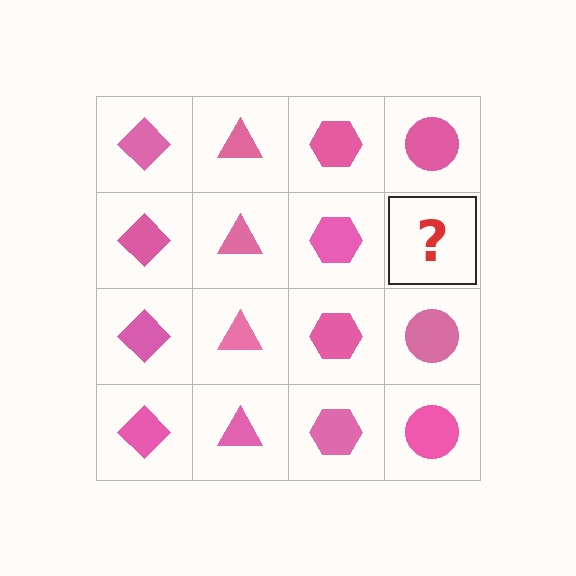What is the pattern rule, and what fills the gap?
The rule is that each column has a consistent shape. The gap should be filled with a pink circle.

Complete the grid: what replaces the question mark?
The question mark should be replaced with a pink circle.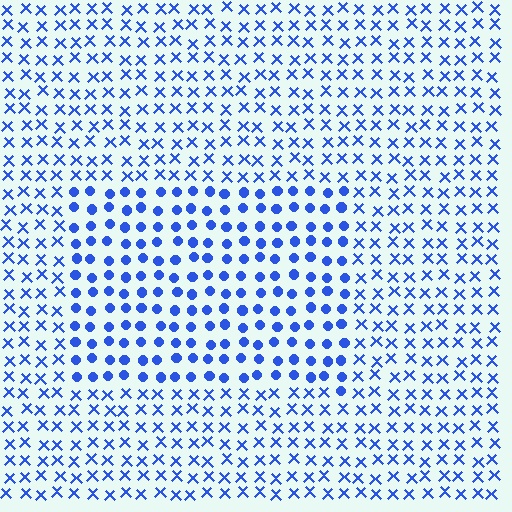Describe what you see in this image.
The image is filled with small blue elements arranged in a uniform grid. A rectangle-shaped region contains circles, while the surrounding area contains X marks. The boundary is defined purely by the change in element shape.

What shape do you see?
I see a rectangle.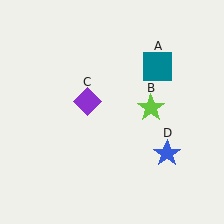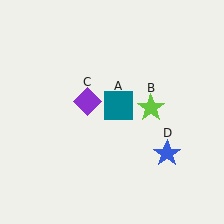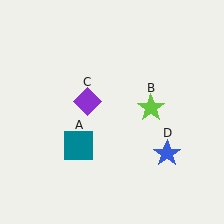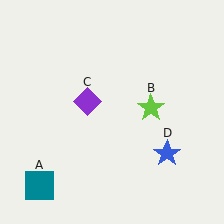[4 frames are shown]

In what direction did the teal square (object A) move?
The teal square (object A) moved down and to the left.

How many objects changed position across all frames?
1 object changed position: teal square (object A).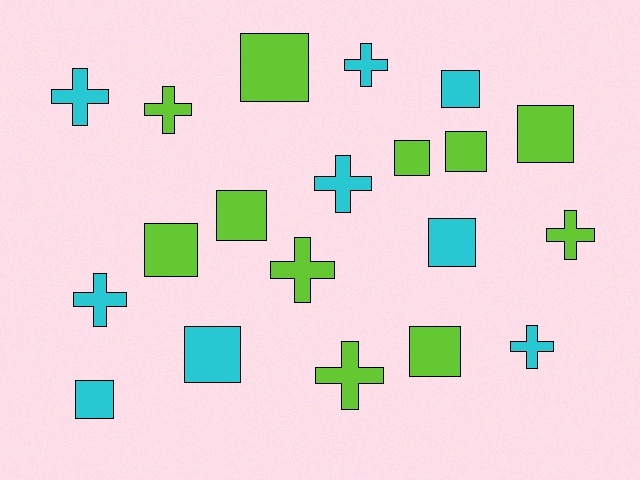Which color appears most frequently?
Lime, with 11 objects.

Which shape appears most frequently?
Square, with 11 objects.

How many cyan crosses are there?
There are 5 cyan crosses.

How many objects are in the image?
There are 20 objects.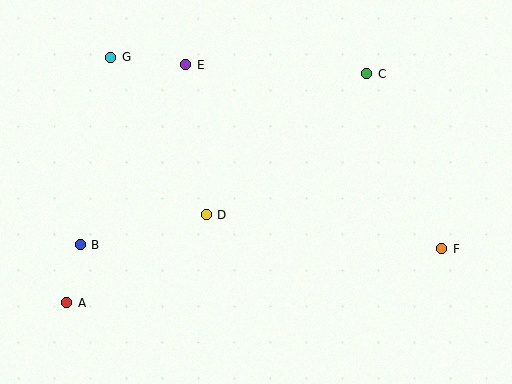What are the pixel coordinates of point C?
Point C is at (367, 74).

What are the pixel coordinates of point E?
Point E is at (186, 65).